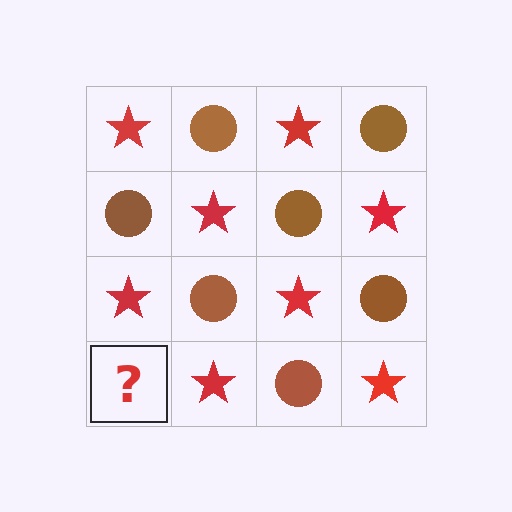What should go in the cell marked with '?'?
The missing cell should contain a brown circle.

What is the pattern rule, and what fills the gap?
The rule is that it alternates red star and brown circle in a checkerboard pattern. The gap should be filled with a brown circle.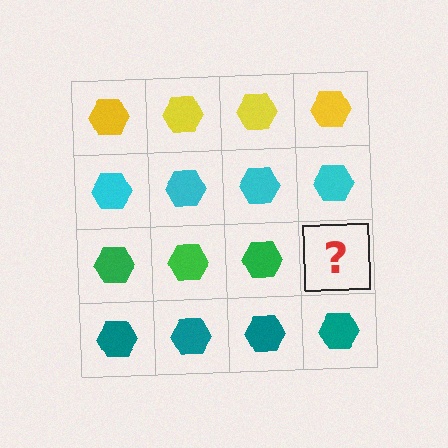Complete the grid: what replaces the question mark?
The question mark should be replaced with a green hexagon.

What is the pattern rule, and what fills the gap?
The rule is that each row has a consistent color. The gap should be filled with a green hexagon.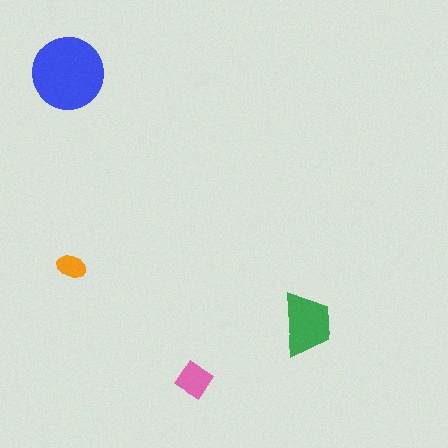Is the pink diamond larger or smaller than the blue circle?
Smaller.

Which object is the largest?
The blue circle.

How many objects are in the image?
There are 4 objects in the image.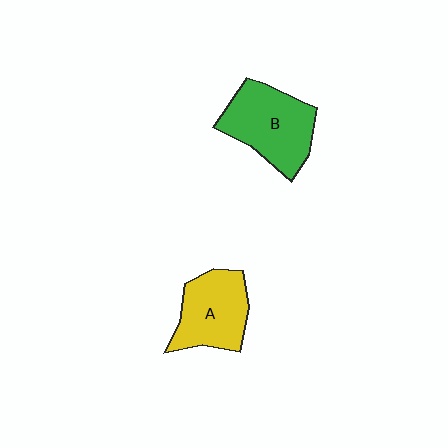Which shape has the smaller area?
Shape A (yellow).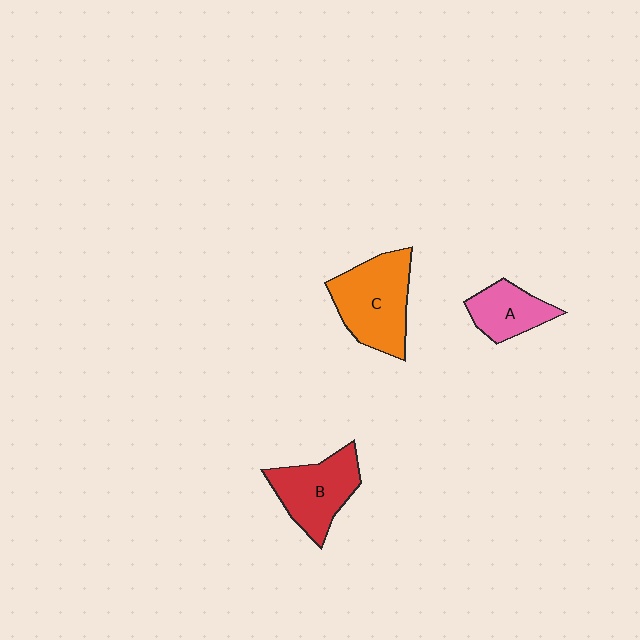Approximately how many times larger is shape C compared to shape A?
Approximately 1.7 times.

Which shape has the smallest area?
Shape A (pink).